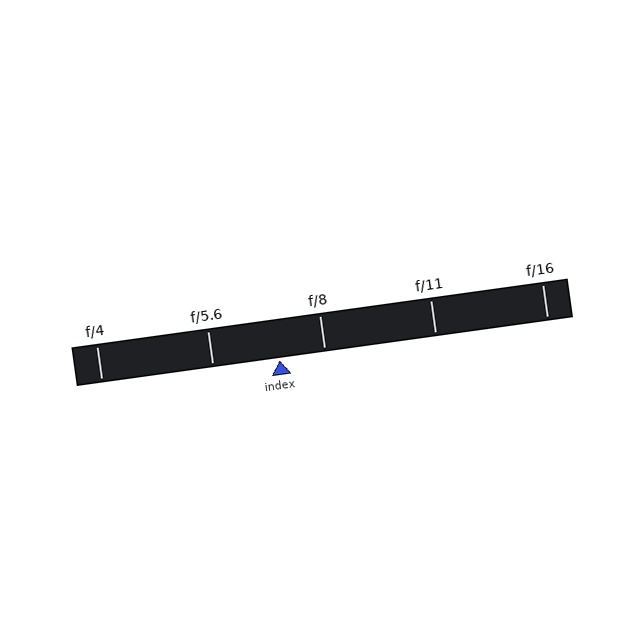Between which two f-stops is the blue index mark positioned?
The index mark is between f/5.6 and f/8.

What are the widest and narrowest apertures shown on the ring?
The widest aperture shown is f/4 and the narrowest is f/16.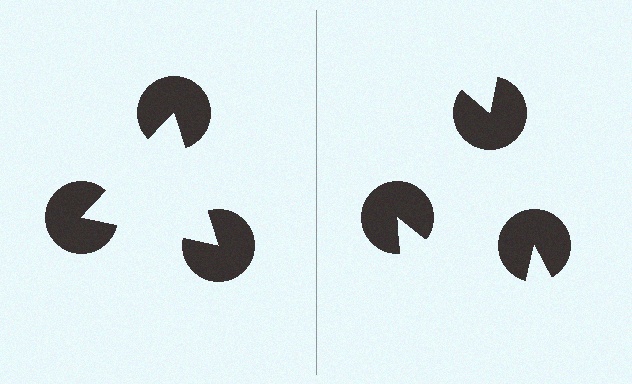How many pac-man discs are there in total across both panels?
6 — 3 on each side.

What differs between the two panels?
The pac-man discs are positioned identically on both sides; only the wedge orientations differ. On the left they align to a triangle; on the right they are misaligned.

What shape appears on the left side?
An illusory triangle.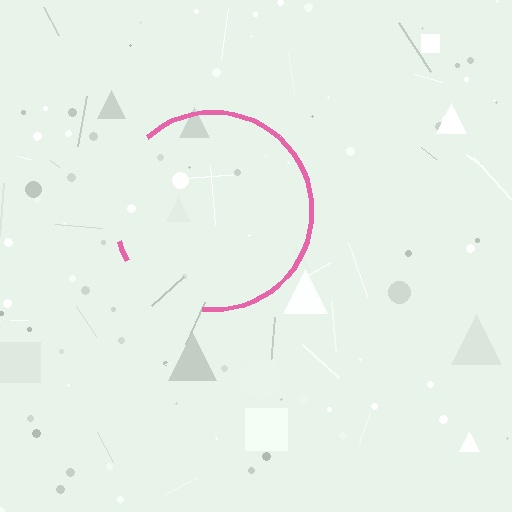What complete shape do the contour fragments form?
The contour fragments form a circle.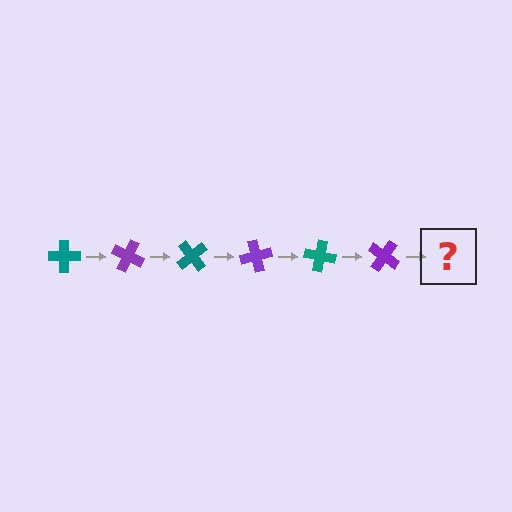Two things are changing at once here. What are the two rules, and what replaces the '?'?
The two rules are that it rotates 25 degrees each step and the color cycles through teal and purple. The '?' should be a teal cross, rotated 150 degrees from the start.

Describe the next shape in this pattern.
It should be a teal cross, rotated 150 degrees from the start.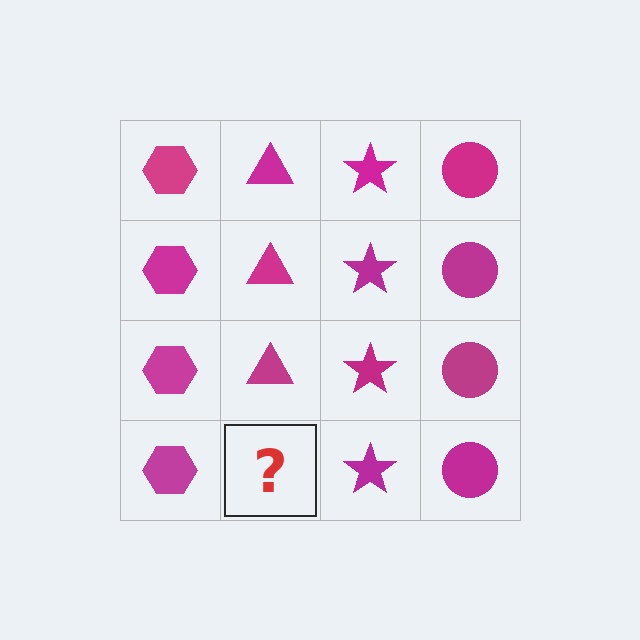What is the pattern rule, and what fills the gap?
The rule is that each column has a consistent shape. The gap should be filled with a magenta triangle.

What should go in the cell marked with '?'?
The missing cell should contain a magenta triangle.